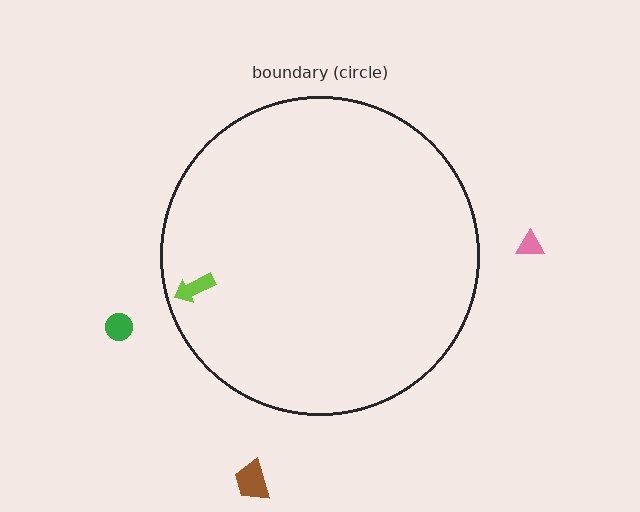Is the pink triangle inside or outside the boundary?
Outside.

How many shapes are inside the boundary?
1 inside, 3 outside.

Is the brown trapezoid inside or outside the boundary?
Outside.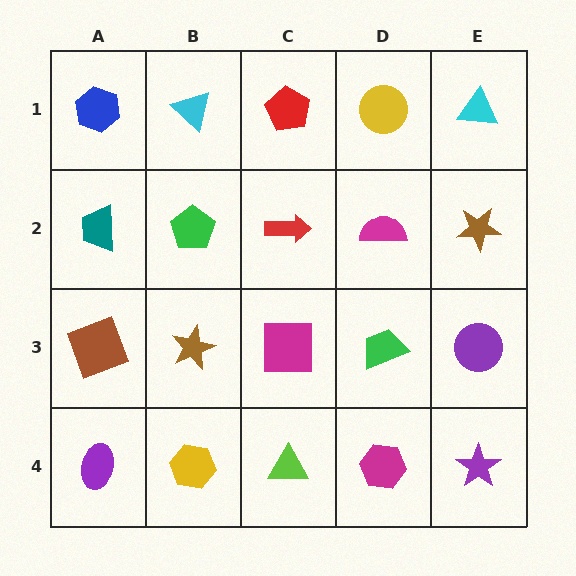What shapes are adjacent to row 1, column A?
A teal trapezoid (row 2, column A), a cyan triangle (row 1, column B).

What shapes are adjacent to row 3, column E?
A brown star (row 2, column E), a purple star (row 4, column E), a green trapezoid (row 3, column D).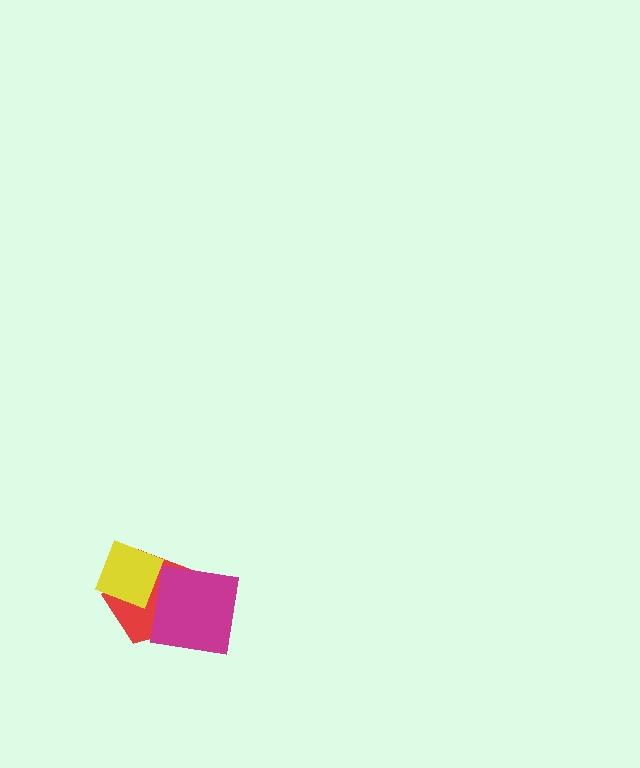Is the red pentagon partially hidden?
Yes, it is partially covered by another shape.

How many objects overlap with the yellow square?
1 object overlaps with the yellow square.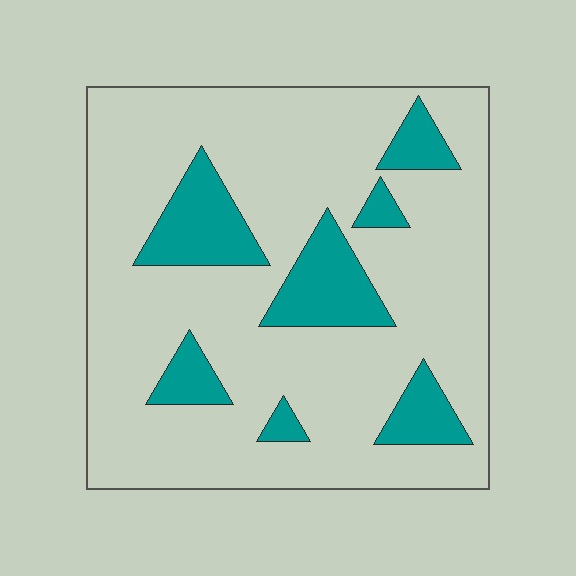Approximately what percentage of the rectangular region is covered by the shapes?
Approximately 20%.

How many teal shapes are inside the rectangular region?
7.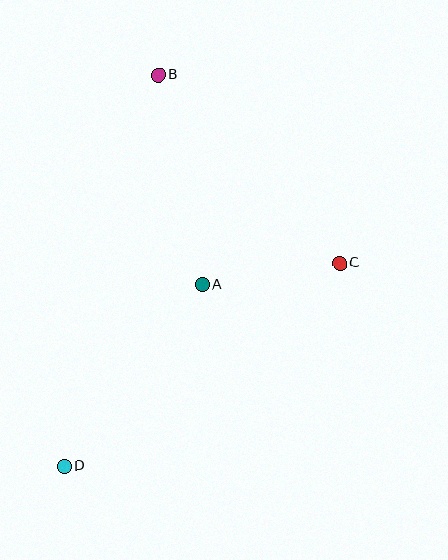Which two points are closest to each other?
Points A and C are closest to each other.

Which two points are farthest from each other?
Points B and D are farthest from each other.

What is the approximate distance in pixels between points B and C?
The distance between B and C is approximately 262 pixels.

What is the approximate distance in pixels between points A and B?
The distance between A and B is approximately 214 pixels.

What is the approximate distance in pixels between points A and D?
The distance between A and D is approximately 228 pixels.